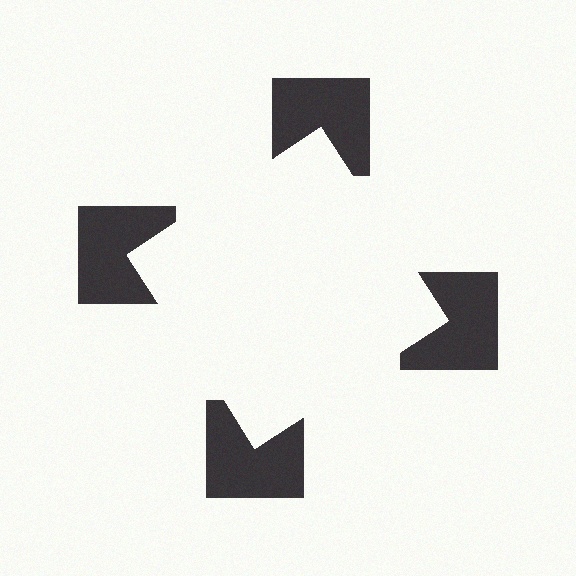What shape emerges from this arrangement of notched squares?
An illusory square — its edges are inferred from the aligned wedge cuts in the notched squares, not physically drawn.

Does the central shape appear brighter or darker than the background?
It typically appears slightly brighter than the background, even though no actual brightness change is drawn.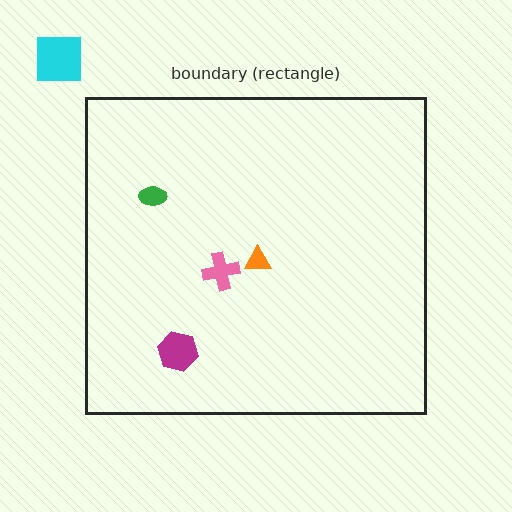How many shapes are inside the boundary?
4 inside, 1 outside.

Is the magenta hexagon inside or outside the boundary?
Inside.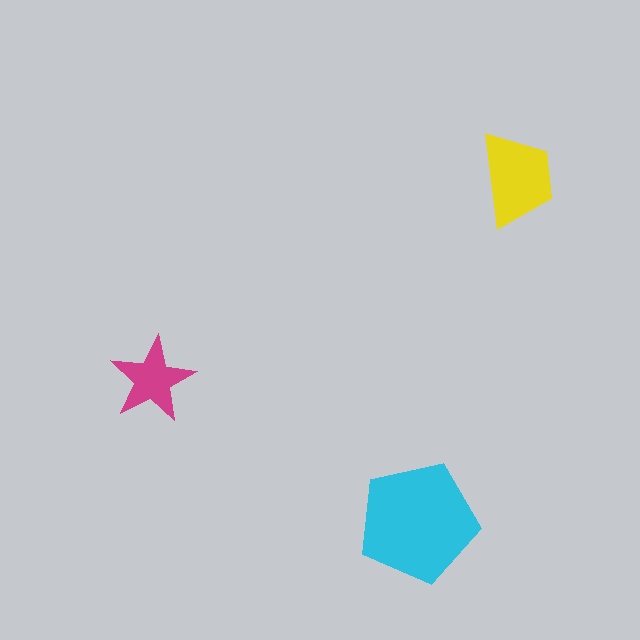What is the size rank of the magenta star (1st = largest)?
3rd.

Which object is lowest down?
The cyan pentagon is bottommost.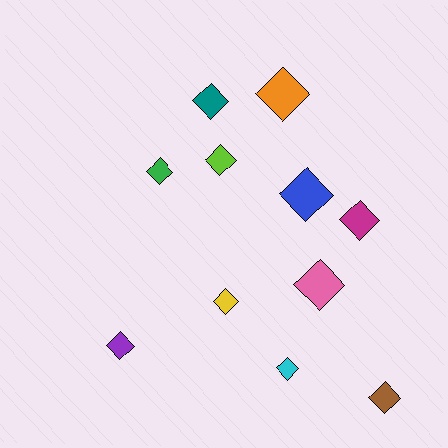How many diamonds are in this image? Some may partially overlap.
There are 11 diamonds.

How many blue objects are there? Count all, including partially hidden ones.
There is 1 blue object.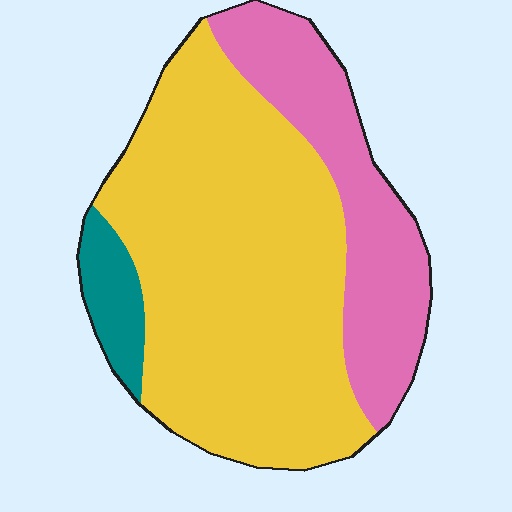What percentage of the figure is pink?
Pink covers around 25% of the figure.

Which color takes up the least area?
Teal, at roughly 5%.